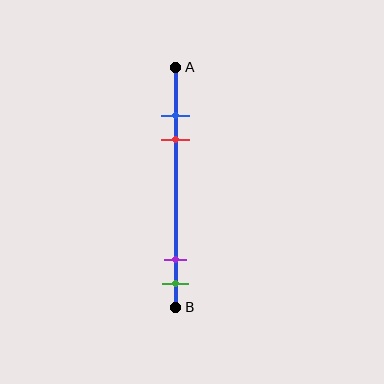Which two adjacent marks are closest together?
The blue and red marks are the closest adjacent pair.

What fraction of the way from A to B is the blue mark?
The blue mark is approximately 20% (0.2) of the way from A to B.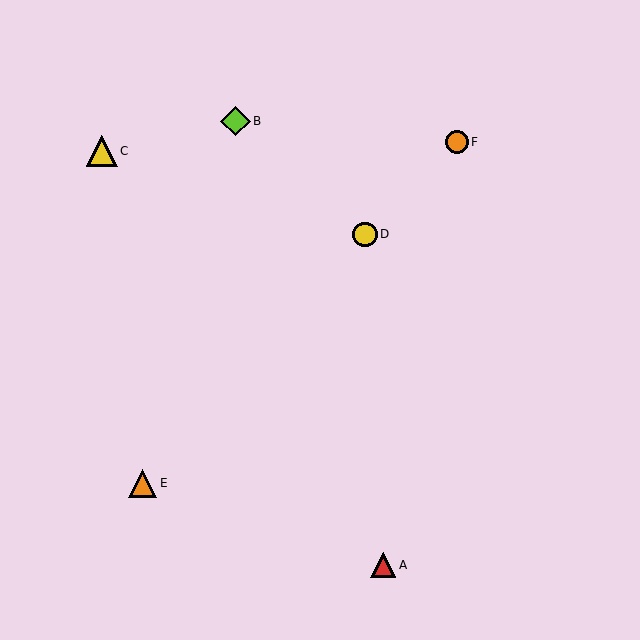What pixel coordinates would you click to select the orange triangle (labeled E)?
Click at (143, 483) to select the orange triangle E.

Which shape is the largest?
The yellow triangle (labeled C) is the largest.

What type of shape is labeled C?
Shape C is a yellow triangle.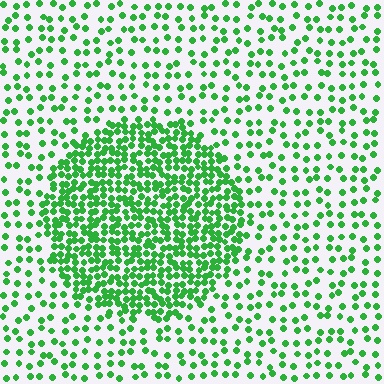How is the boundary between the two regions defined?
The boundary is defined by a change in element density (approximately 2.6x ratio). All elements are the same color, size, and shape.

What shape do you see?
I see a circle.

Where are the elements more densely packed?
The elements are more densely packed inside the circle boundary.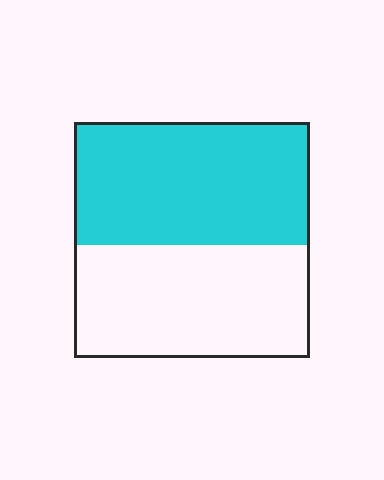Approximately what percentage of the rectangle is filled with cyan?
Approximately 50%.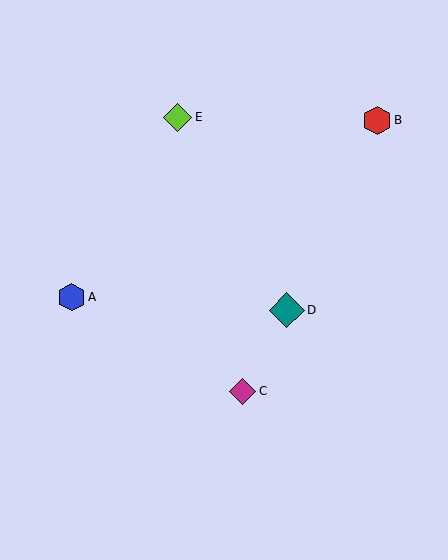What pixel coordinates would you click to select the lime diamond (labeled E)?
Click at (178, 117) to select the lime diamond E.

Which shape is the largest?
The teal diamond (labeled D) is the largest.